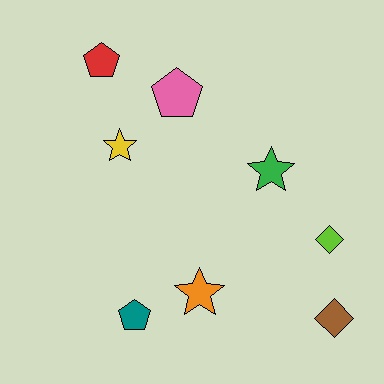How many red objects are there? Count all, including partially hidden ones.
There is 1 red object.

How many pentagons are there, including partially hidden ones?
There are 3 pentagons.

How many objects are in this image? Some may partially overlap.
There are 8 objects.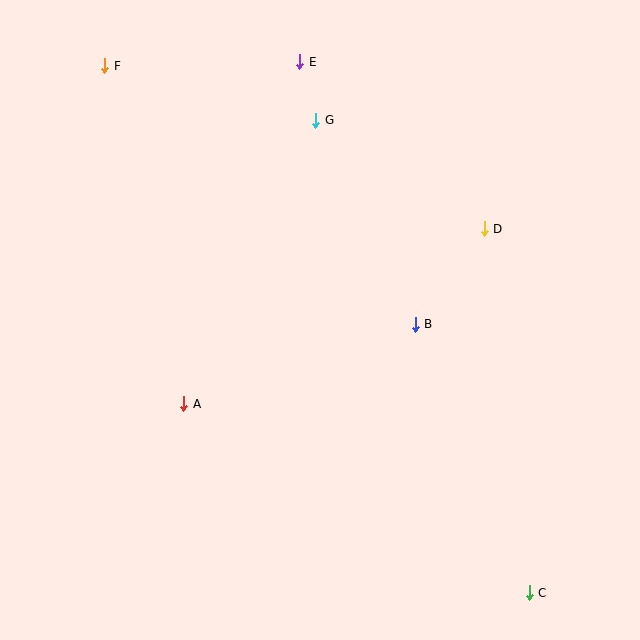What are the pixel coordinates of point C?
Point C is at (529, 593).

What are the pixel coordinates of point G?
Point G is at (316, 120).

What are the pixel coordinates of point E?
Point E is at (300, 62).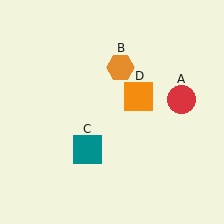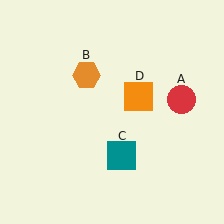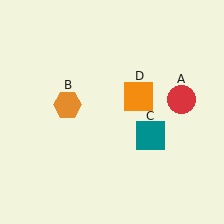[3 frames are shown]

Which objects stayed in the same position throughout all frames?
Red circle (object A) and orange square (object D) remained stationary.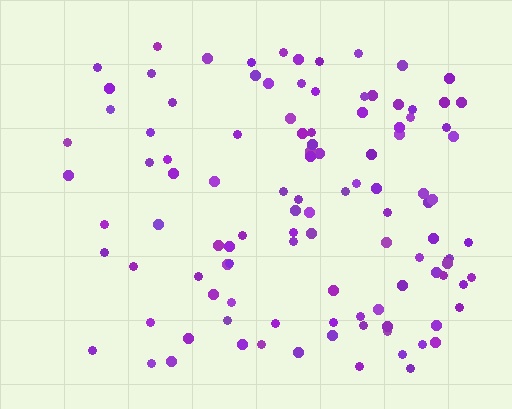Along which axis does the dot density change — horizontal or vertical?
Horizontal.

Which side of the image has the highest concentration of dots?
The right.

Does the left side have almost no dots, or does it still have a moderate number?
Still a moderate number, just noticeably fewer than the right.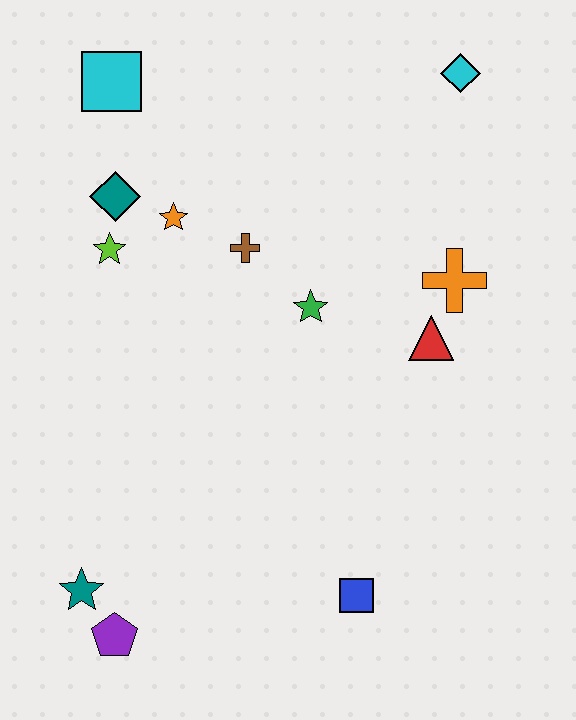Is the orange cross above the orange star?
No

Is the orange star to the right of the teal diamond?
Yes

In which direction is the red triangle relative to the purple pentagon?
The red triangle is to the right of the purple pentagon.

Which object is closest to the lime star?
The teal diamond is closest to the lime star.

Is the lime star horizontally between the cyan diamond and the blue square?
No